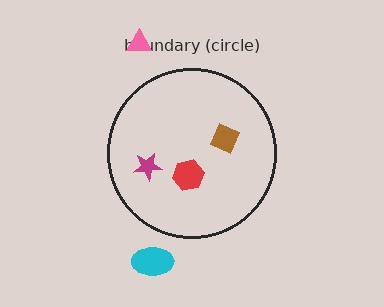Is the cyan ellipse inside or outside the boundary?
Outside.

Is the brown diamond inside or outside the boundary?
Inside.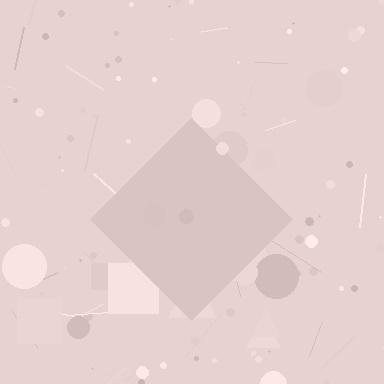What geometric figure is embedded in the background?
A diamond is embedded in the background.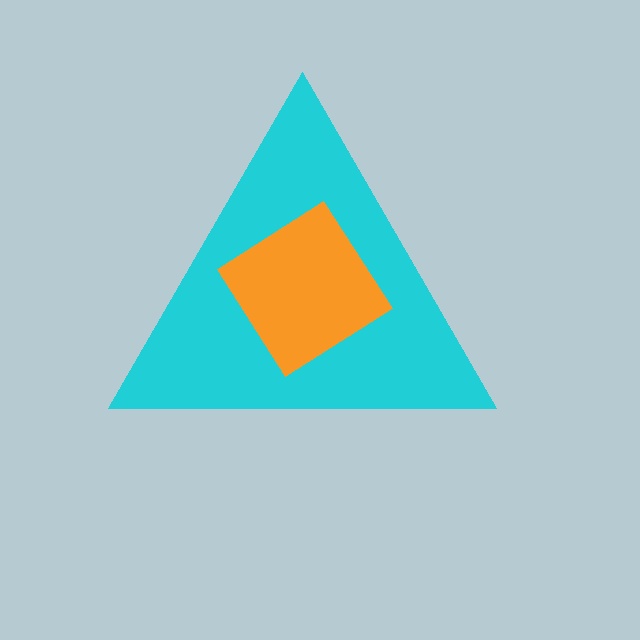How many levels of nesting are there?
2.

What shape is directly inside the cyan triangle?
The orange diamond.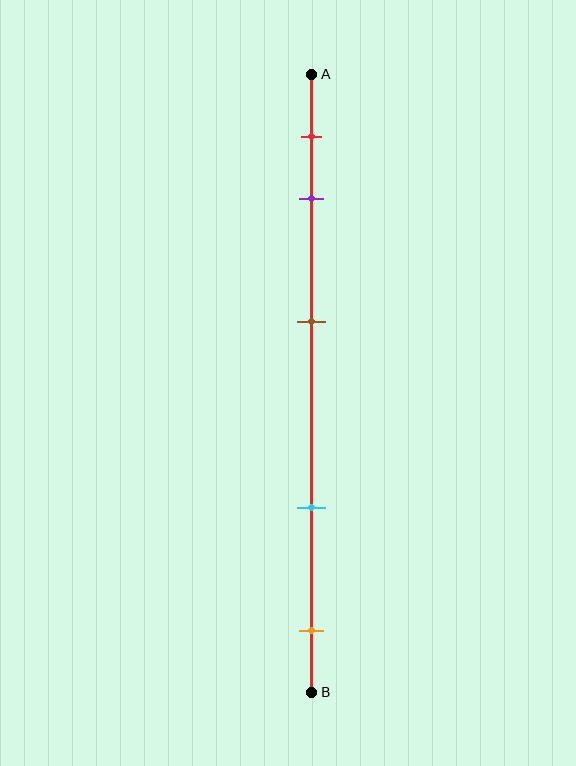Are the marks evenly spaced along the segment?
No, the marks are not evenly spaced.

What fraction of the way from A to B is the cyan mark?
The cyan mark is approximately 70% (0.7) of the way from A to B.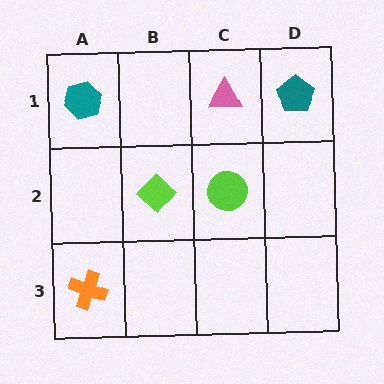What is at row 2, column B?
A lime diamond.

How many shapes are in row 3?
1 shape.